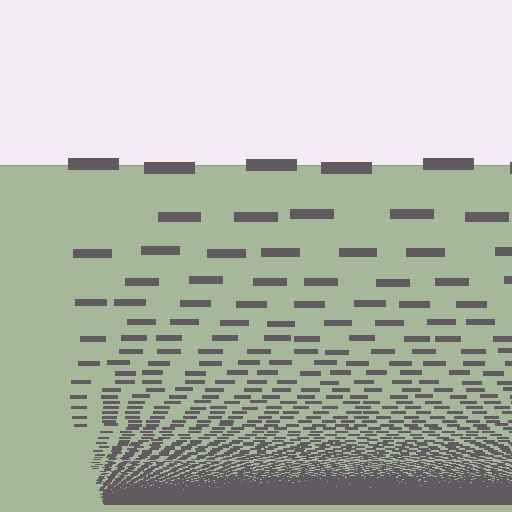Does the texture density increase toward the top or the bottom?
Density increases toward the bottom.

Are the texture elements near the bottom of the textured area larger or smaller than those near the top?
Smaller. The gradient is inverted — elements near the bottom are smaller and denser.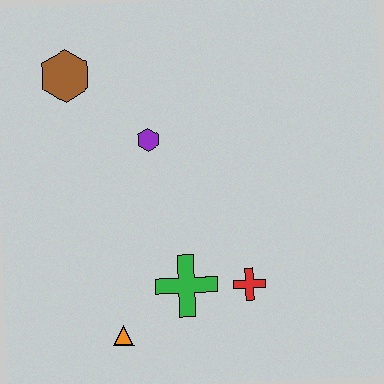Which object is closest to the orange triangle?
The green cross is closest to the orange triangle.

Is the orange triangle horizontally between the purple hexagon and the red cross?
No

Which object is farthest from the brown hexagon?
The red cross is farthest from the brown hexagon.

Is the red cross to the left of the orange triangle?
No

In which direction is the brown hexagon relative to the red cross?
The brown hexagon is above the red cross.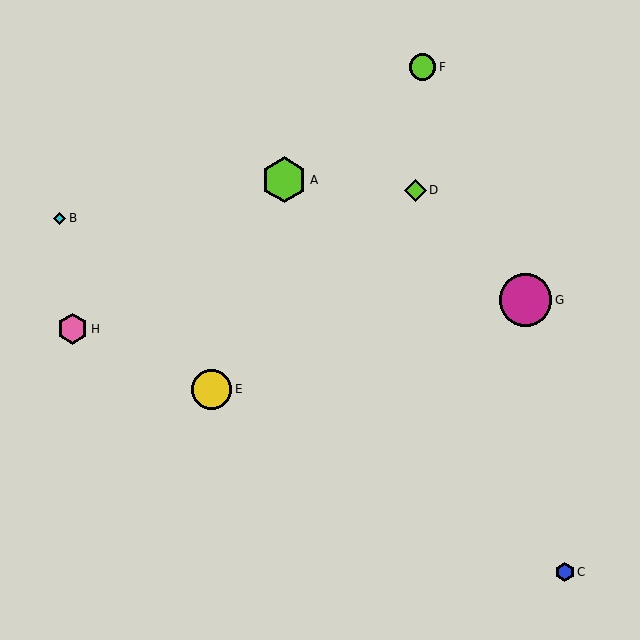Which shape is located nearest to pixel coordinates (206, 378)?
The yellow circle (labeled E) at (212, 389) is nearest to that location.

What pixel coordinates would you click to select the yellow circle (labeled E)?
Click at (212, 389) to select the yellow circle E.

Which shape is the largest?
The magenta circle (labeled G) is the largest.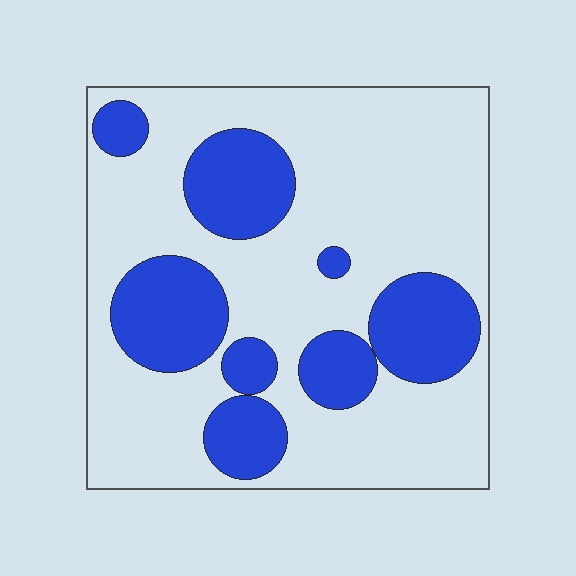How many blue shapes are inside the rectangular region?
8.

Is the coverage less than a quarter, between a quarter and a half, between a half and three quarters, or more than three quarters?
Between a quarter and a half.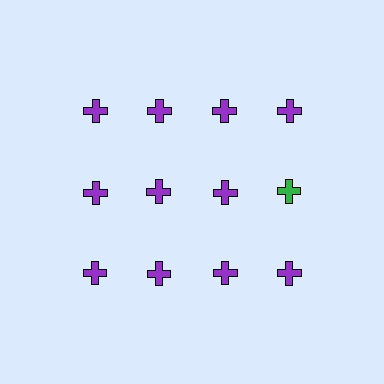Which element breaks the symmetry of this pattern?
The green cross in the second row, second from right column breaks the symmetry. All other shapes are purple crosses.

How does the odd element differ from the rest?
It has a different color: green instead of purple.